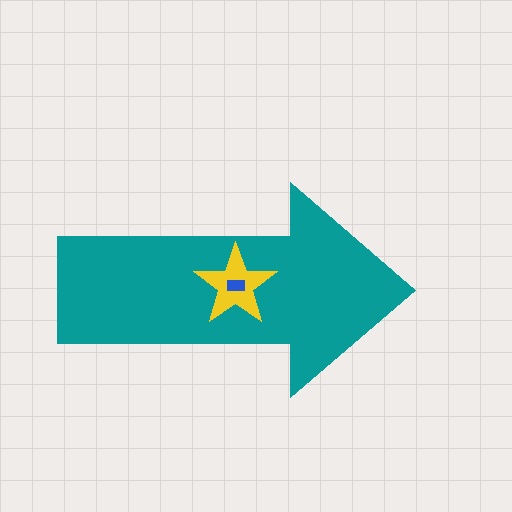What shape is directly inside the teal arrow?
The yellow star.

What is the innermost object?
The blue rectangle.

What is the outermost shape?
The teal arrow.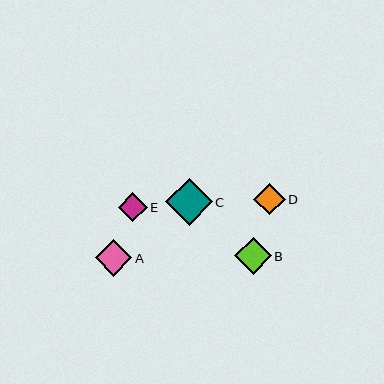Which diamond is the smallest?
Diamond E is the smallest with a size of approximately 29 pixels.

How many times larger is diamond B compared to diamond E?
Diamond B is approximately 1.3 times the size of diamond E.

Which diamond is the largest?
Diamond C is the largest with a size of approximately 46 pixels.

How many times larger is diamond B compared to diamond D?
Diamond B is approximately 1.2 times the size of diamond D.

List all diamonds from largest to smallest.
From largest to smallest: C, A, B, D, E.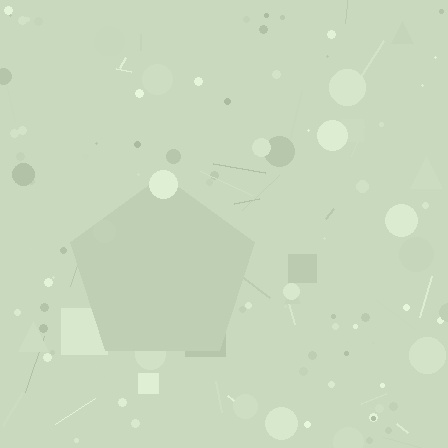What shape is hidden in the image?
A pentagon is hidden in the image.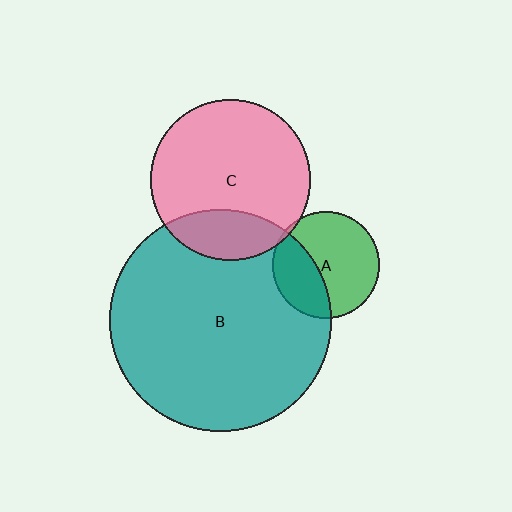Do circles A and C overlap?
Yes.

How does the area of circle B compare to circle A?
Approximately 4.3 times.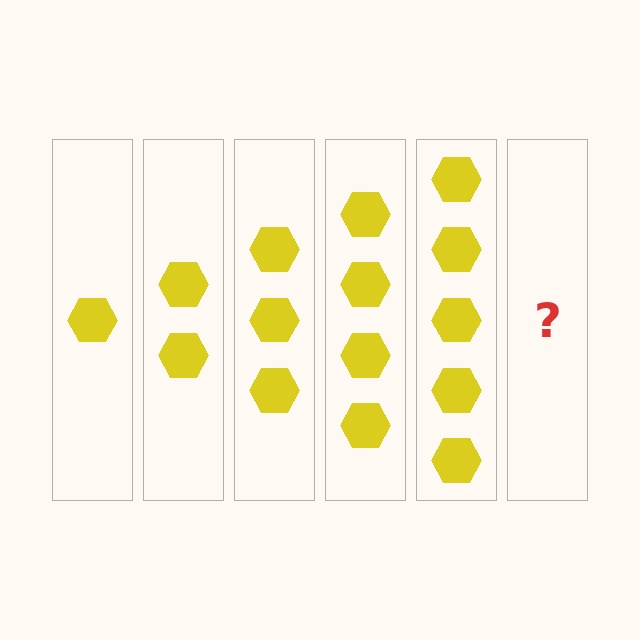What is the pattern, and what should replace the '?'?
The pattern is that each step adds one more hexagon. The '?' should be 6 hexagons.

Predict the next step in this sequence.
The next step is 6 hexagons.